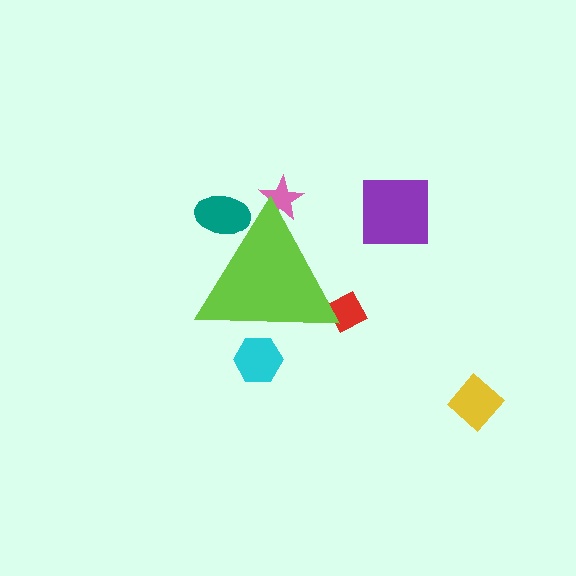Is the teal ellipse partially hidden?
Yes, the teal ellipse is partially hidden behind the lime triangle.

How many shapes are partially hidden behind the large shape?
4 shapes are partially hidden.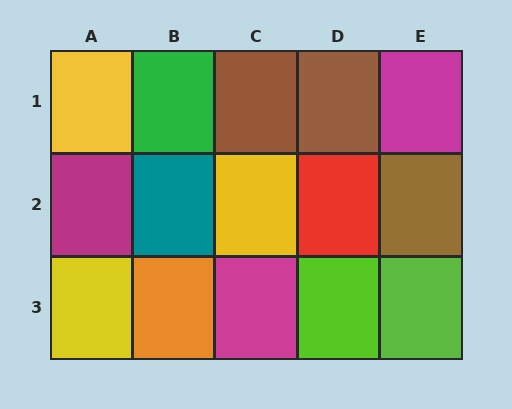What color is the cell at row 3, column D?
Lime.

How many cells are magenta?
3 cells are magenta.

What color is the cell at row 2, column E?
Brown.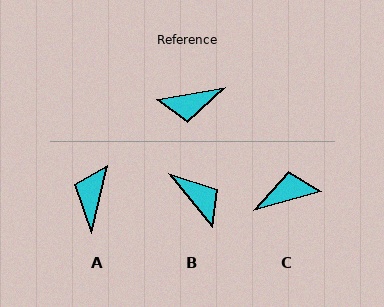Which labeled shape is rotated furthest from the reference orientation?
C, about 174 degrees away.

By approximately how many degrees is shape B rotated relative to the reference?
Approximately 120 degrees counter-clockwise.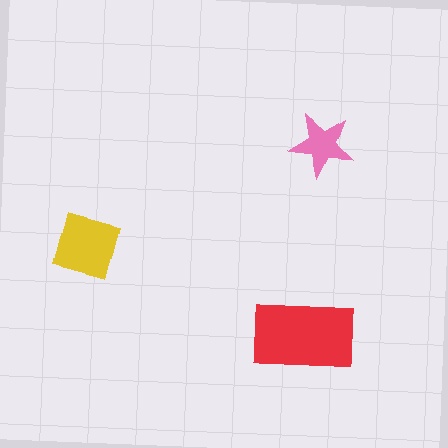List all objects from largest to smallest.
The red rectangle, the yellow square, the pink star.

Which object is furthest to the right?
The pink star is rightmost.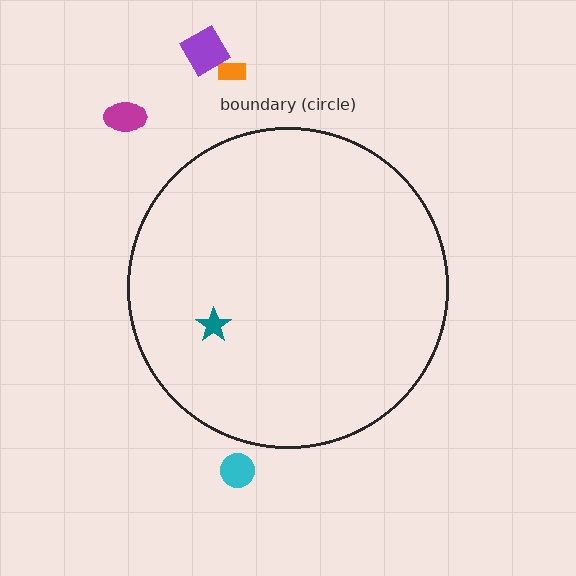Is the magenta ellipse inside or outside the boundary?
Outside.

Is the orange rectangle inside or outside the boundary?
Outside.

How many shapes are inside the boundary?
1 inside, 4 outside.